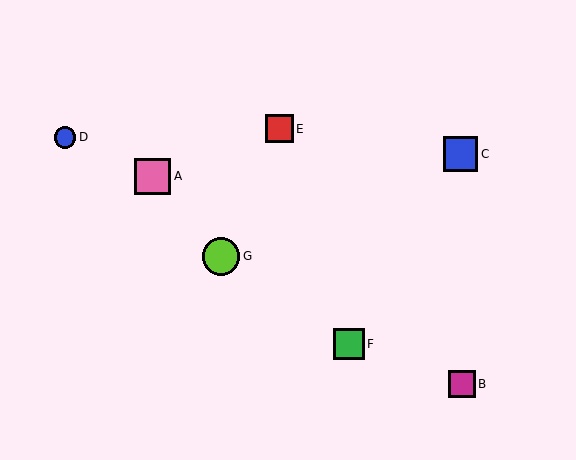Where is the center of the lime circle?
The center of the lime circle is at (221, 256).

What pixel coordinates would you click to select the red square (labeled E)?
Click at (279, 129) to select the red square E.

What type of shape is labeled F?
Shape F is a green square.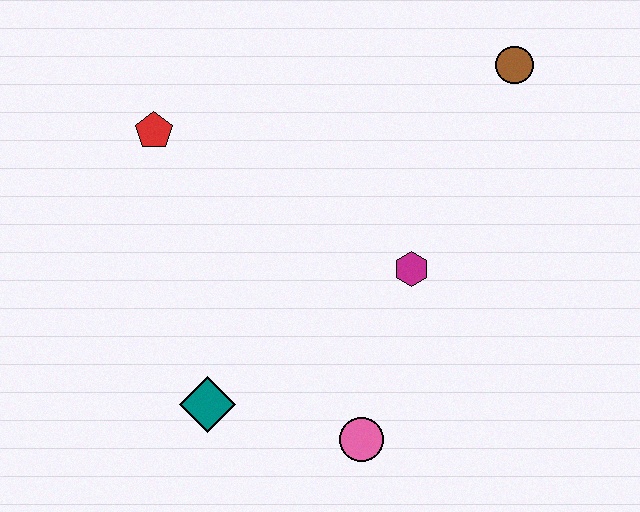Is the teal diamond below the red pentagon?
Yes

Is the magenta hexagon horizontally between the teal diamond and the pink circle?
No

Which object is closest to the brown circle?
The magenta hexagon is closest to the brown circle.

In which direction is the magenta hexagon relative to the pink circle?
The magenta hexagon is above the pink circle.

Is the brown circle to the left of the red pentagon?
No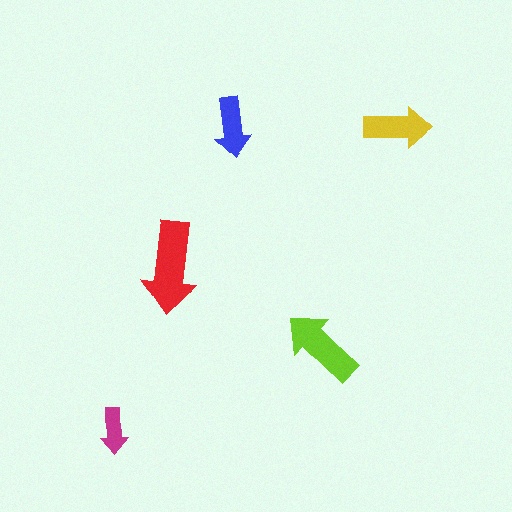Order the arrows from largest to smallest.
the red one, the lime one, the yellow one, the blue one, the magenta one.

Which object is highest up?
The blue arrow is topmost.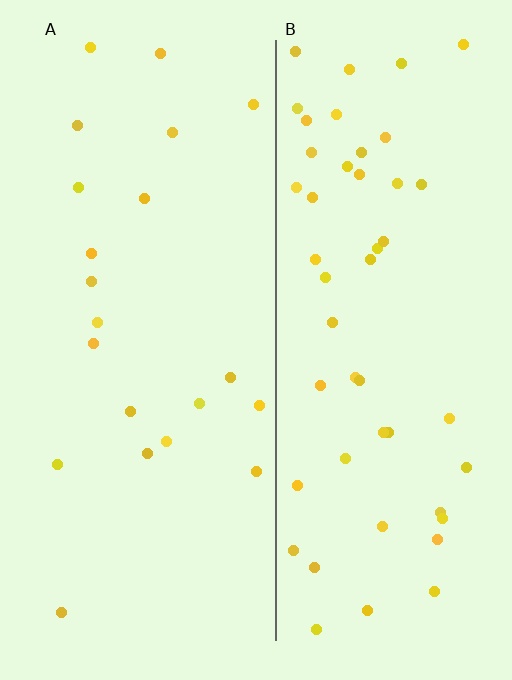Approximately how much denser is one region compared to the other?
Approximately 2.4× — region B over region A.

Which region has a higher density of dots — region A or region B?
B (the right).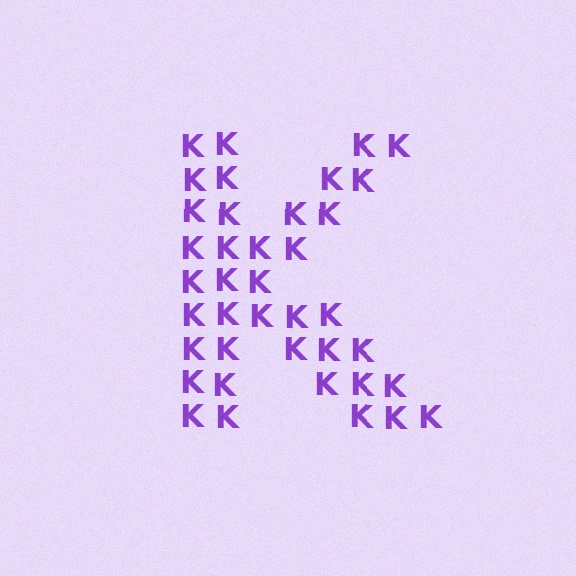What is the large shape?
The large shape is the letter K.